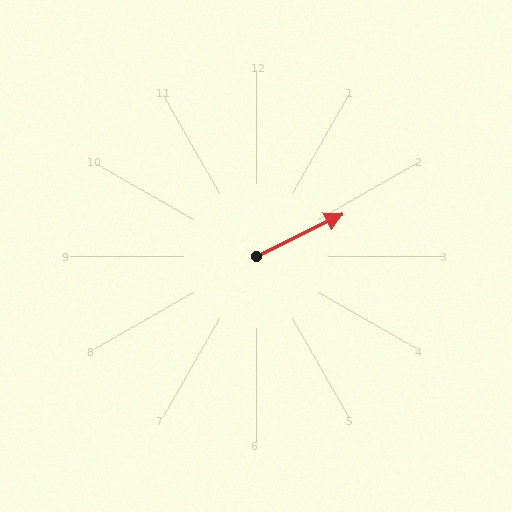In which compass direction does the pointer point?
Northeast.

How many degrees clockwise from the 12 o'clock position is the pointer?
Approximately 64 degrees.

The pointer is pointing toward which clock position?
Roughly 2 o'clock.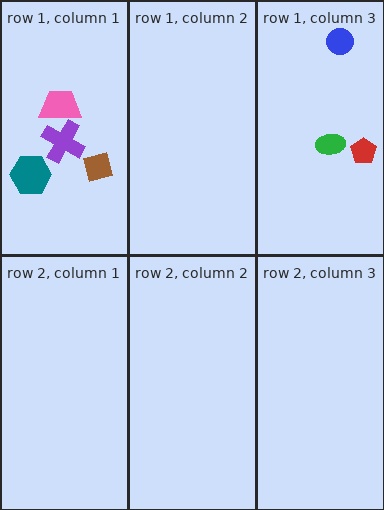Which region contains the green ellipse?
The row 1, column 3 region.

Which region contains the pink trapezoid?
The row 1, column 1 region.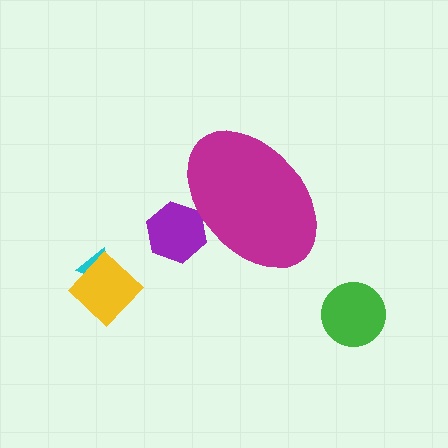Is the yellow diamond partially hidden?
No, the yellow diamond is fully visible.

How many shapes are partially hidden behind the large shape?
1 shape is partially hidden.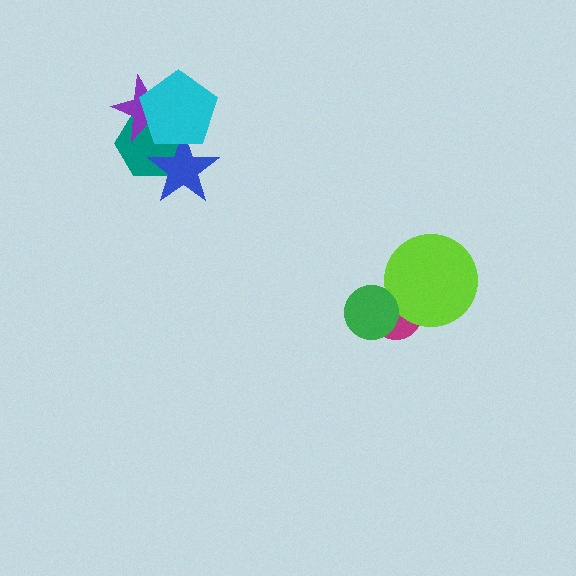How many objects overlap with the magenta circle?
2 objects overlap with the magenta circle.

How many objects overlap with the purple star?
2 objects overlap with the purple star.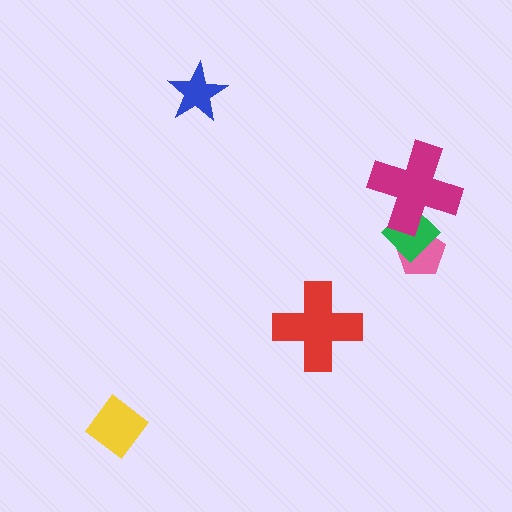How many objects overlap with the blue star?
0 objects overlap with the blue star.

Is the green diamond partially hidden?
Yes, it is partially covered by another shape.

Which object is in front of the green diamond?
The magenta cross is in front of the green diamond.